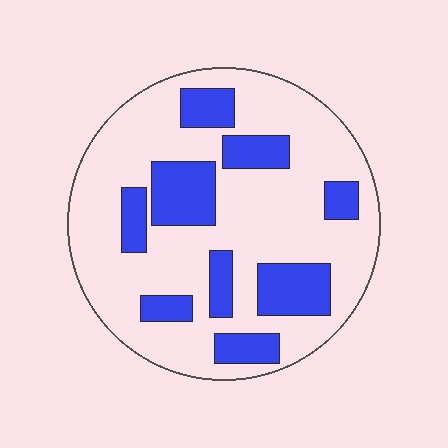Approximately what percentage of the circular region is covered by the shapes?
Approximately 25%.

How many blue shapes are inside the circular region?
9.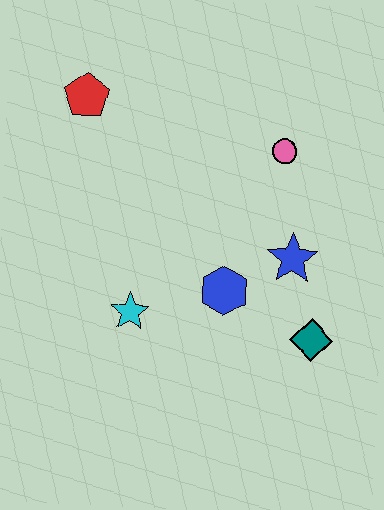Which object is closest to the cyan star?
The blue hexagon is closest to the cyan star.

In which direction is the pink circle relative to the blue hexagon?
The pink circle is above the blue hexagon.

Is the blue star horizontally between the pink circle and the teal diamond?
Yes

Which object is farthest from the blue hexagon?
The red pentagon is farthest from the blue hexagon.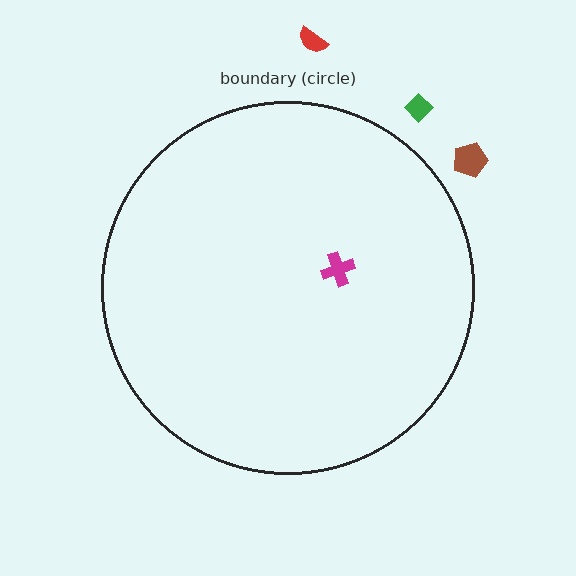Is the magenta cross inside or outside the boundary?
Inside.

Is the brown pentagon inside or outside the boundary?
Outside.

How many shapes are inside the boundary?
1 inside, 3 outside.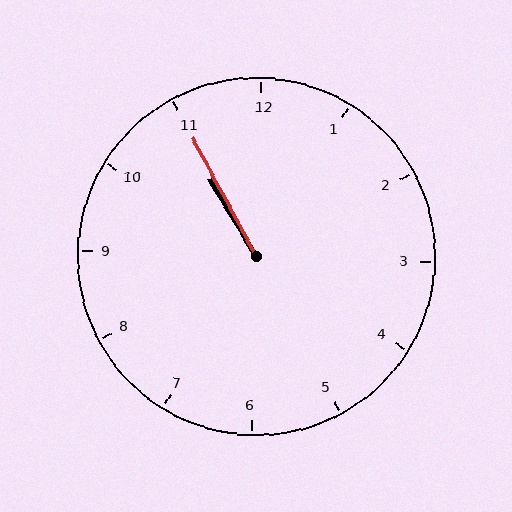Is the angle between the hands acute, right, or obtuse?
It is acute.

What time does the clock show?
10:55.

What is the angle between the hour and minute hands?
Approximately 2 degrees.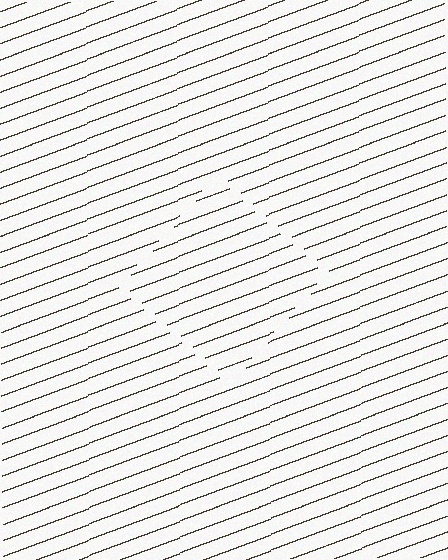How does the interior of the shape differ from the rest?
The interior of the shape contains the same grating, shifted by half a period — the contour is defined by the phase discontinuity where line-ends from the inner and outer gratings abut.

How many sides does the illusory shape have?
4 sides — the line-ends trace a square.